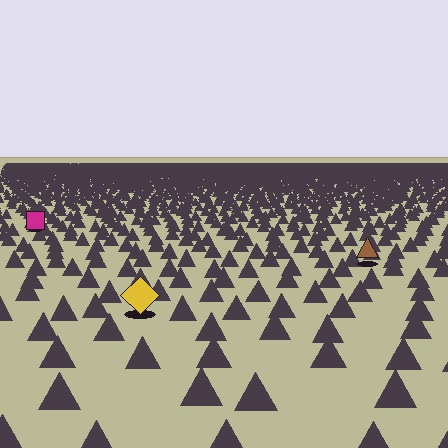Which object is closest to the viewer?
The yellow diamond is closest. The texture marks near it are larger and more spread out.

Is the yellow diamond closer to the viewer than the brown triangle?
Yes. The yellow diamond is closer — you can tell from the texture gradient: the ground texture is coarser near it.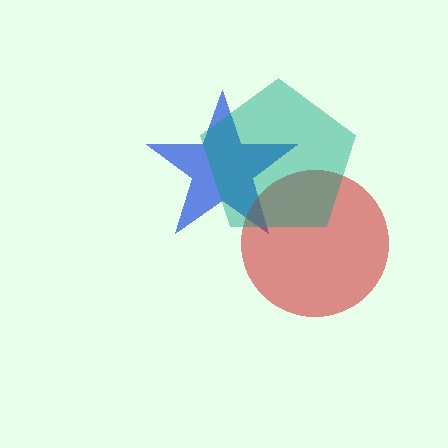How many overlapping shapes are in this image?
There are 3 overlapping shapes in the image.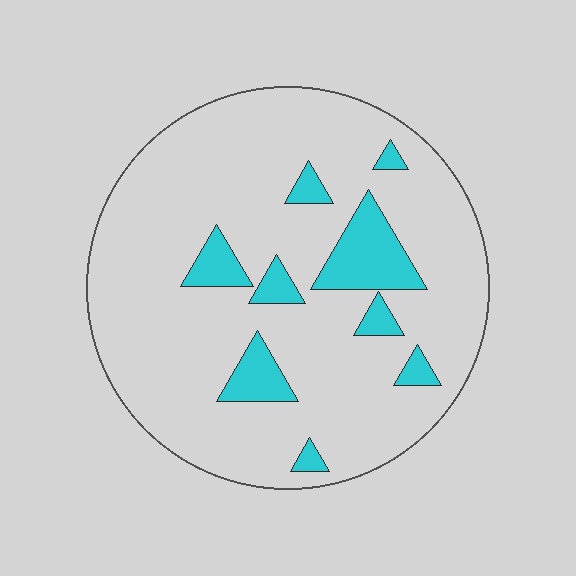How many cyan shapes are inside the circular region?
9.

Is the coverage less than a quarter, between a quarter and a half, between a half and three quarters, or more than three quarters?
Less than a quarter.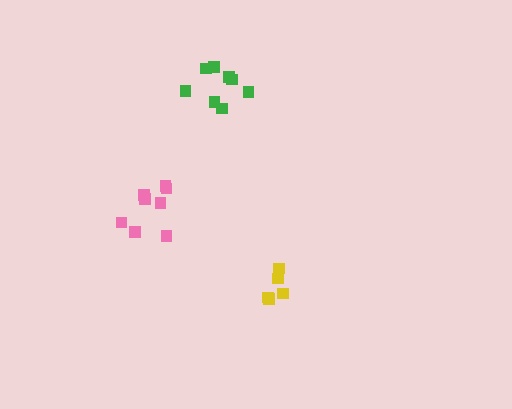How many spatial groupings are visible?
There are 3 spatial groupings.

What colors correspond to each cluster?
The clusters are colored: green, pink, yellow.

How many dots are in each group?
Group 1: 8 dots, Group 2: 8 dots, Group 3: 5 dots (21 total).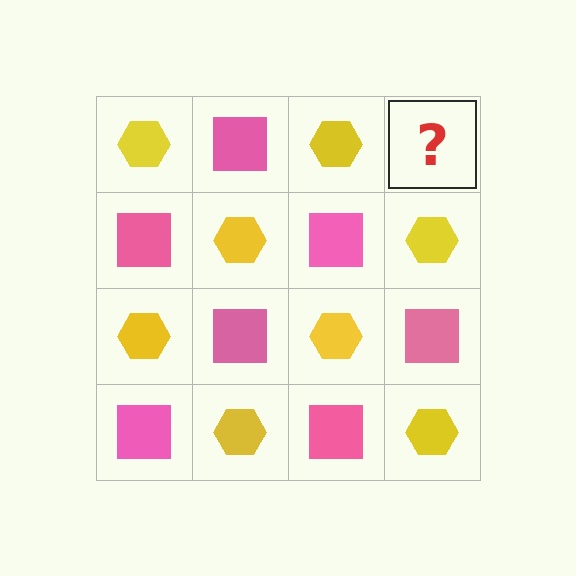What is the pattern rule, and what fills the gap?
The rule is that it alternates yellow hexagon and pink square in a checkerboard pattern. The gap should be filled with a pink square.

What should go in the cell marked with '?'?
The missing cell should contain a pink square.